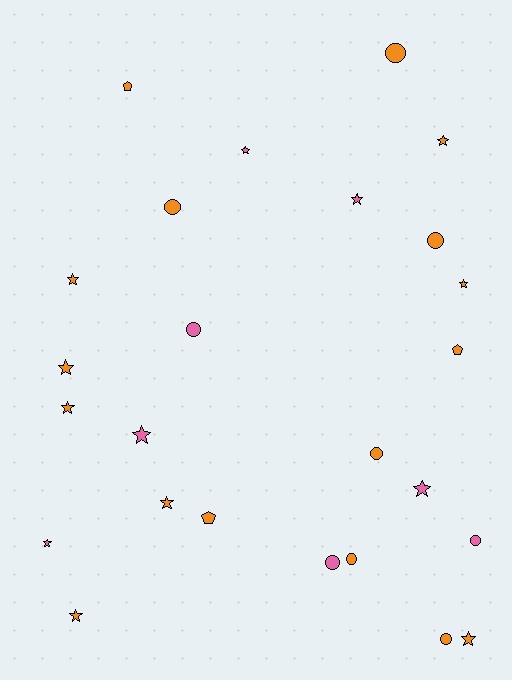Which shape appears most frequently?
Star, with 13 objects.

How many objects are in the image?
There are 25 objects.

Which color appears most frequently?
Orange, with 17 objects.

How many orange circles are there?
There are 6 orange circles.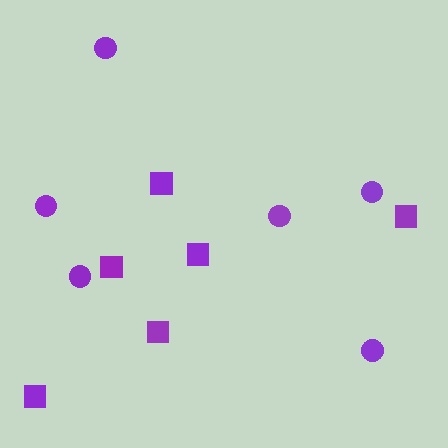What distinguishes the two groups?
There are 2 groups: one group of circles (6) and one group of squares (6).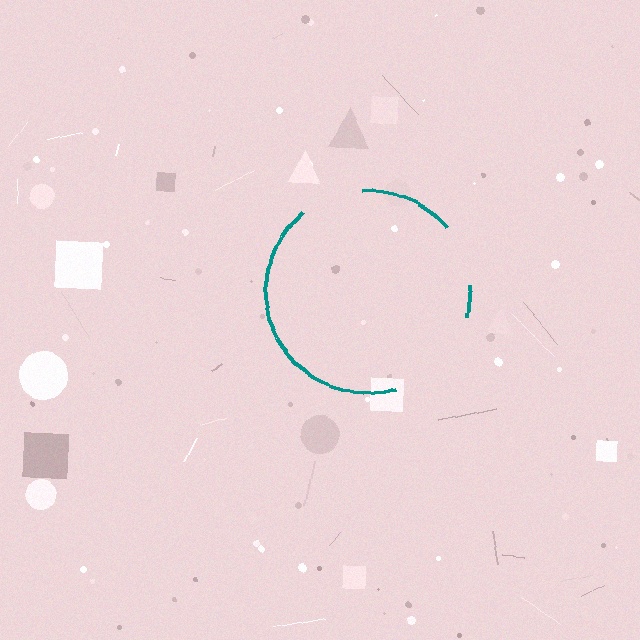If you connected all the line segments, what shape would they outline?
They would outline a circle.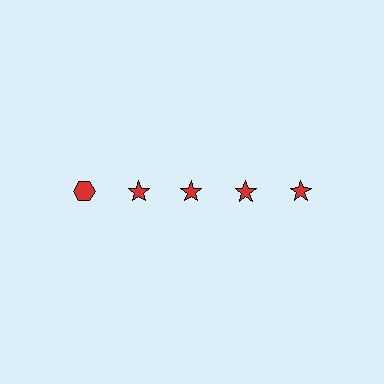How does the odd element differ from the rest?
It has a different shape: hexagon instead of star.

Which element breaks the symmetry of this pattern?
The red hexagon in the top row, leftmost column breaks the symmetry. All other shapes are red stars.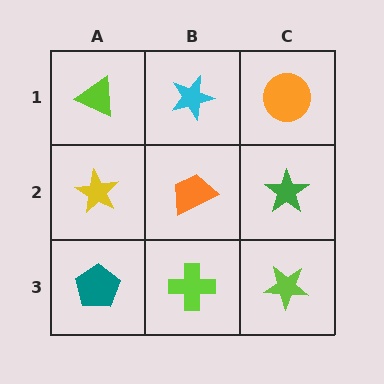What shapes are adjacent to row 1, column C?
A green star (row 2, column C), a cyan star (row 1, column B).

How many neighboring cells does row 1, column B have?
3.